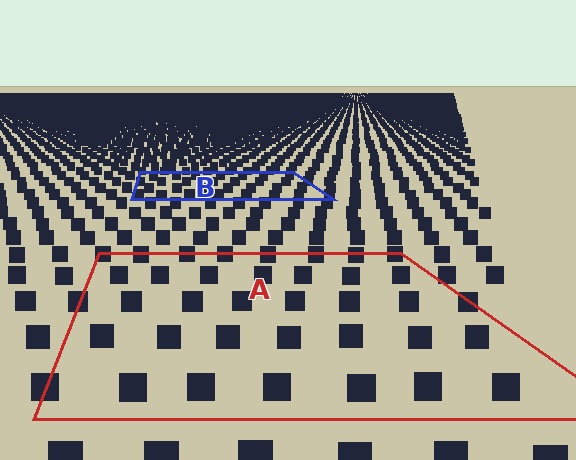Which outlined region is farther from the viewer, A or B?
Region B is farther from the viewer — the texture elements inside it appear smaller and more densely packed.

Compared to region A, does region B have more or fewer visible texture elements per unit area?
Region B has more texture elements per unit area — they are packed more densely because it is farther away.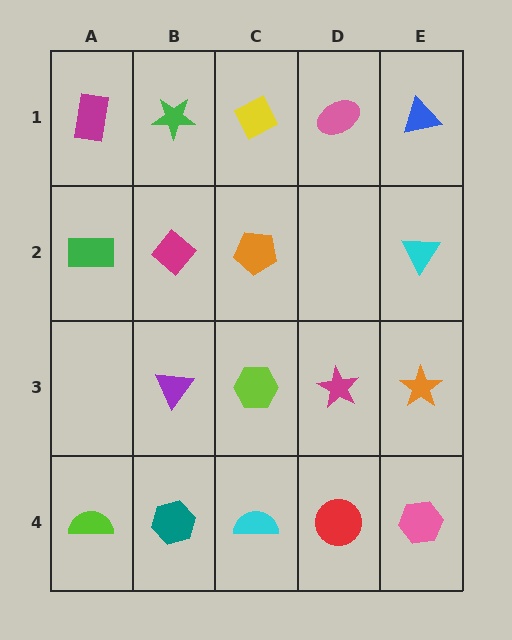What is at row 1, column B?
A green star.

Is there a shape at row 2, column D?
No, that cell is empty.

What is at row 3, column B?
A purple triangle.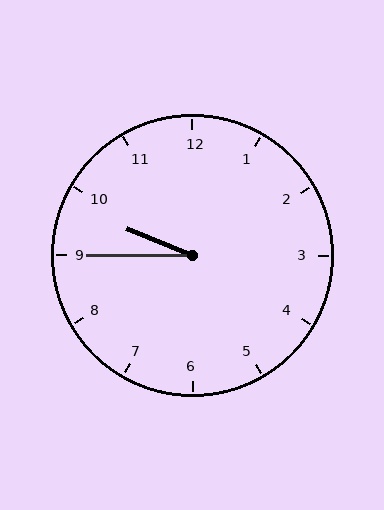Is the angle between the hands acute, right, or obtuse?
It is acute.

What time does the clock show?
9:45.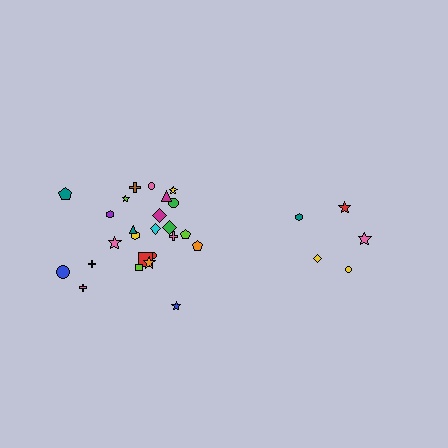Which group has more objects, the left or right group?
The left group.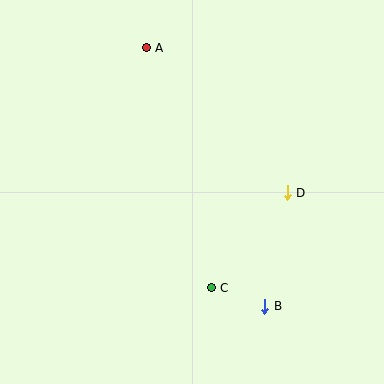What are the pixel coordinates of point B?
Point B is at (265, 306).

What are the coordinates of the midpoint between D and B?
The midpoint between D and B is at (276, 250).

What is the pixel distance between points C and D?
The distance between C and D is 122 pixels.